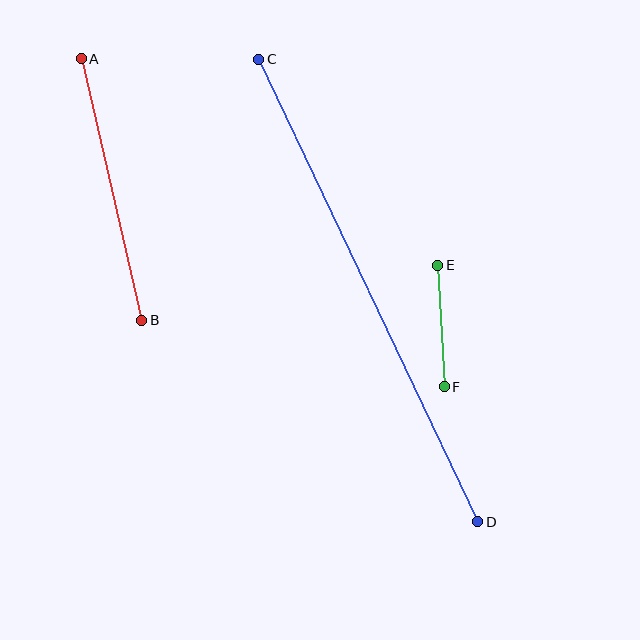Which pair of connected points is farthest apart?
Points C and D are farthest apart.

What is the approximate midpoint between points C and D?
The midpoint is at approximately (368, 290) pixels.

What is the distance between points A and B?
The distance is approximately 268 pixels.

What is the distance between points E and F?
The distance is approximately 122 pixels.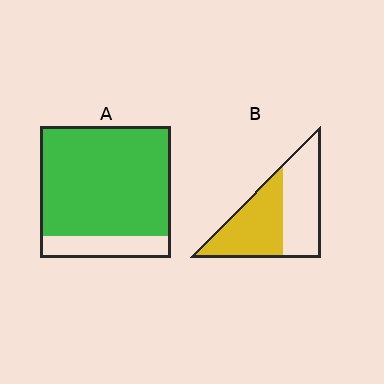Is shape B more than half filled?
Roughly half.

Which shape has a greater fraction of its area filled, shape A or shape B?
Shape A.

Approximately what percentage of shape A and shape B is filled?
A is approximately 85% and B is approximately 50%.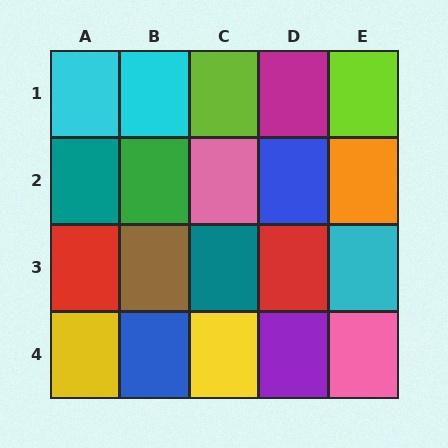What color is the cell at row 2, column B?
Green.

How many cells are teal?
2 cells are teal.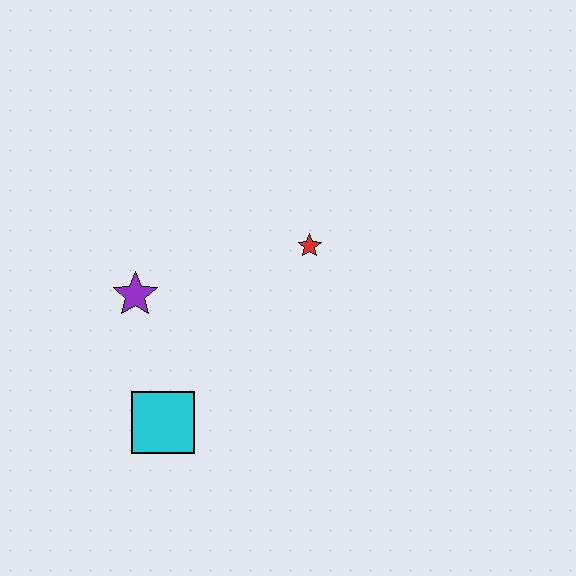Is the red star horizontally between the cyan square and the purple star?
No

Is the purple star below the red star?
Yes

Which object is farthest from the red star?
The cyan square is farthest from the red star.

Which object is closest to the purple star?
The cyan square is closest to the purple star.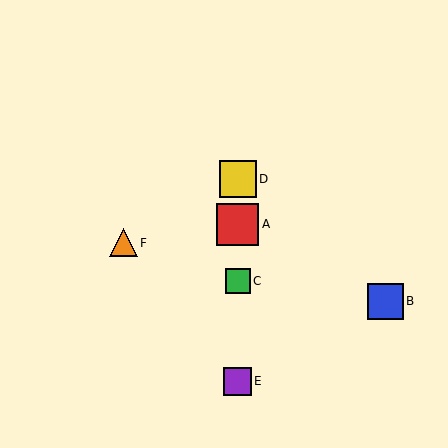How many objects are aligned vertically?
4 objects (A, C, D, E) are aligned vertically.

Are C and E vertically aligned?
Yes, both are at x≈238.